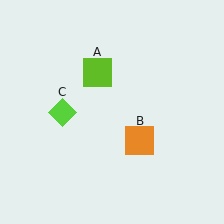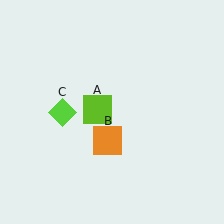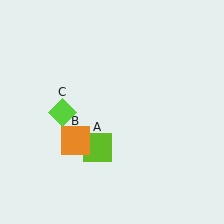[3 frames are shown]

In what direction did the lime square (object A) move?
The lime square (object A) moved down.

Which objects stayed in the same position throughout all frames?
Lime diamond (object C) remained stationary.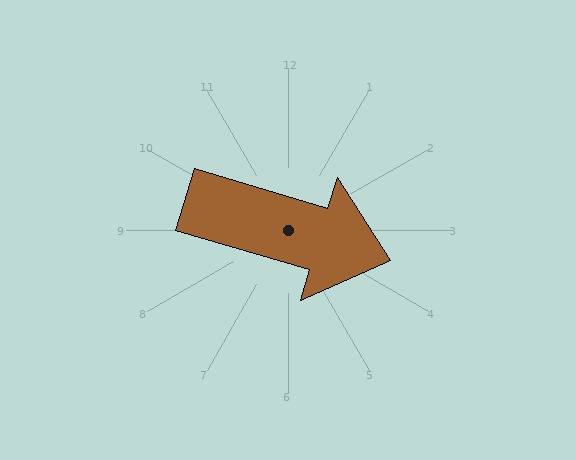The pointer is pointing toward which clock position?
Roughly 4 o'clock.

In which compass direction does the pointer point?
East.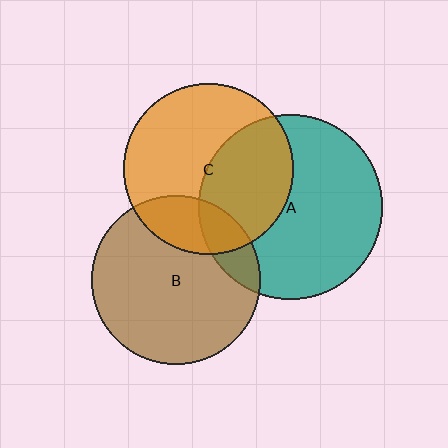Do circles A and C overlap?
Yes.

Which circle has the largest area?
Circle A (teal).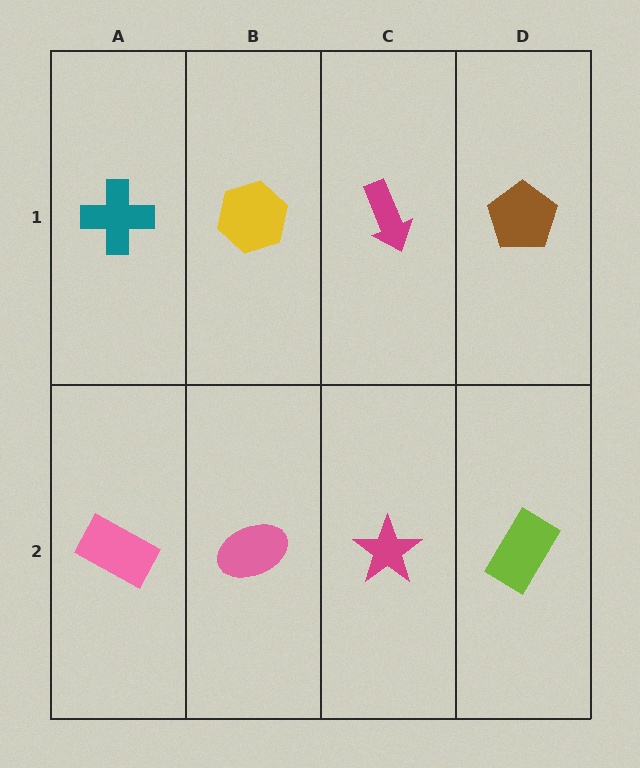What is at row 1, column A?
A teal cross.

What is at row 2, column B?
A pink ellipse.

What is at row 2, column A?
A pink rectangle.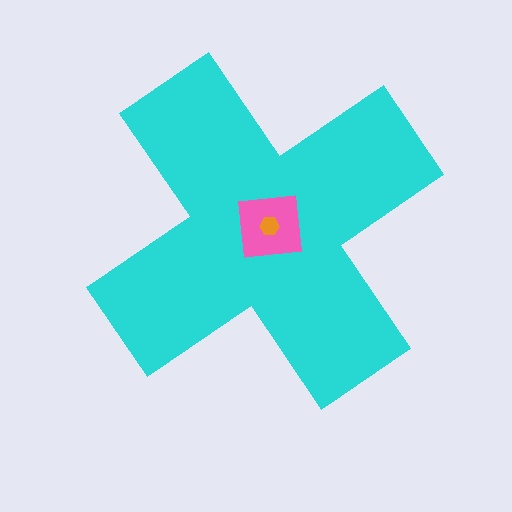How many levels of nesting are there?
3.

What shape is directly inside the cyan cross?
The pink square.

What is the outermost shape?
The cyan cross.